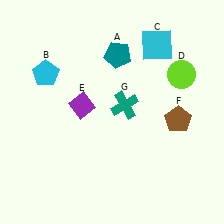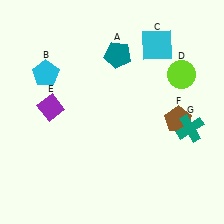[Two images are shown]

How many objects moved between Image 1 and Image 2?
2 objects moved between the two images.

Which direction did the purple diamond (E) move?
The purple diamond (E) moved left.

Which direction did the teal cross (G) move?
The teal cross (G) moved right.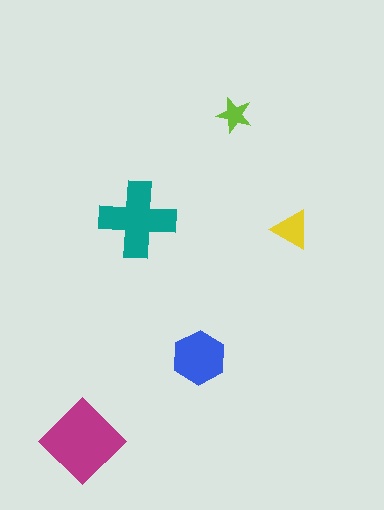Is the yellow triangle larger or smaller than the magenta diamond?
Smaller.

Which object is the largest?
The magenta diamond.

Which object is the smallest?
The lime star.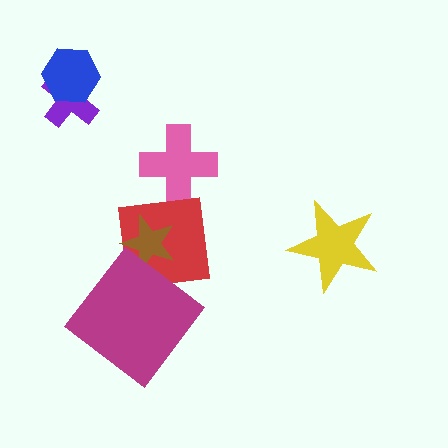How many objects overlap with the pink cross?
0 objects overlap with the pink cross.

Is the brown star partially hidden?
No, no other shape covers it.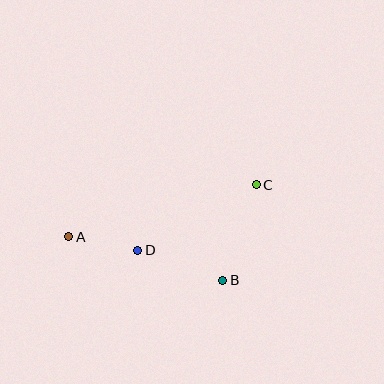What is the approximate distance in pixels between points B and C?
The distance between B and C is approximately 101 pixels.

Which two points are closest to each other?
Points A and D are closest to each other.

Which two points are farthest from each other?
Points A and C are farthest from each other.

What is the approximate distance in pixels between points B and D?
The distance between B and D is approximately 90 pixels.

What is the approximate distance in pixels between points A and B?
The distance between A and B is approximately 160 pixels.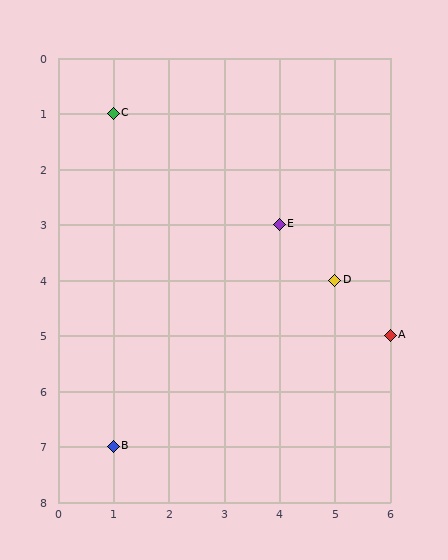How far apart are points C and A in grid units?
Points C and A are 5 columns and 4 rows apart (about 6.4 grid units diagonally).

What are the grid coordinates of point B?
Point B is at grid coordinates (1, 7).